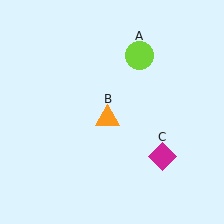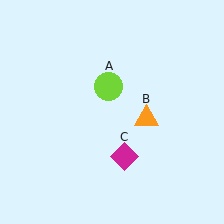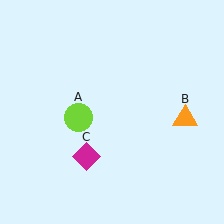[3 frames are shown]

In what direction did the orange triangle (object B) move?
The orange triangle (object B) moved right.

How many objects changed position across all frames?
3 objects changed position: lime circle (object A), orange triangle (object B), magenta diamond (object C).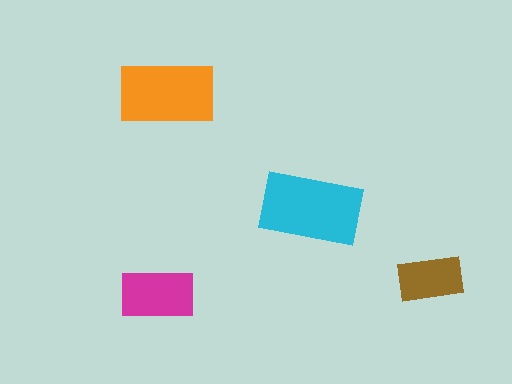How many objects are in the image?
There are 4 objects in the image.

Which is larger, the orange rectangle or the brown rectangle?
The orange one.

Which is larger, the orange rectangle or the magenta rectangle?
The orange one.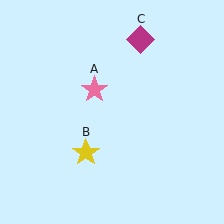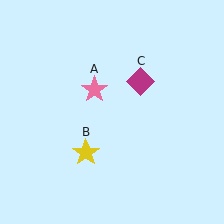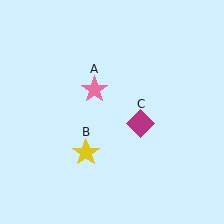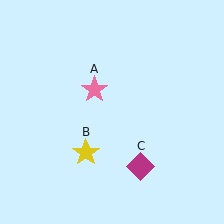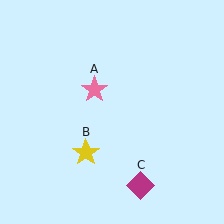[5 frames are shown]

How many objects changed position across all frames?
1 object changed position: magenta diamond (object C).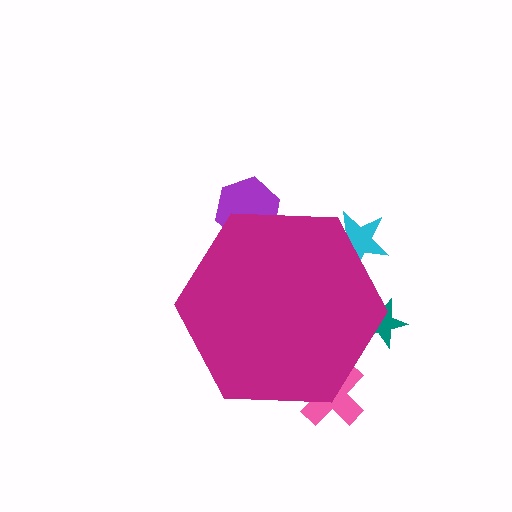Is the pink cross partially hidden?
Yes, the pink cross is partially hidden behind the magenta hexagon.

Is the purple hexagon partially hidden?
Yes, the purple hexagon is partially hidden behind the magenta hexagon.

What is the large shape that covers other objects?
A magenta hexagon.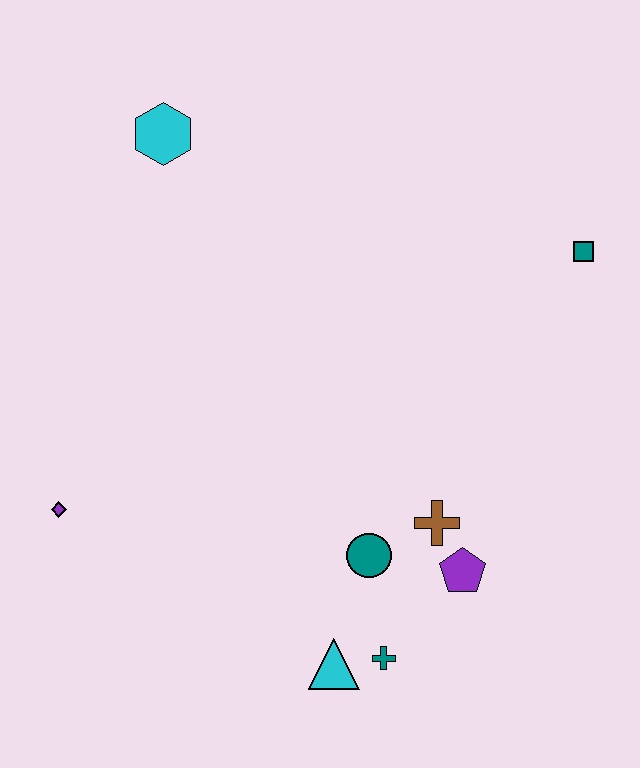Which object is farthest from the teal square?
The purple diamond is farthest from the teal square.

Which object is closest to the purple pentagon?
The brown cross is closest to the purple pentagon.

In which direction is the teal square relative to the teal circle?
The teal square is above the teal circle.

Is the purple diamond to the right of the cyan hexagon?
No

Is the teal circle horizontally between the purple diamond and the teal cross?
Yes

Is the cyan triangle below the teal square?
Yes